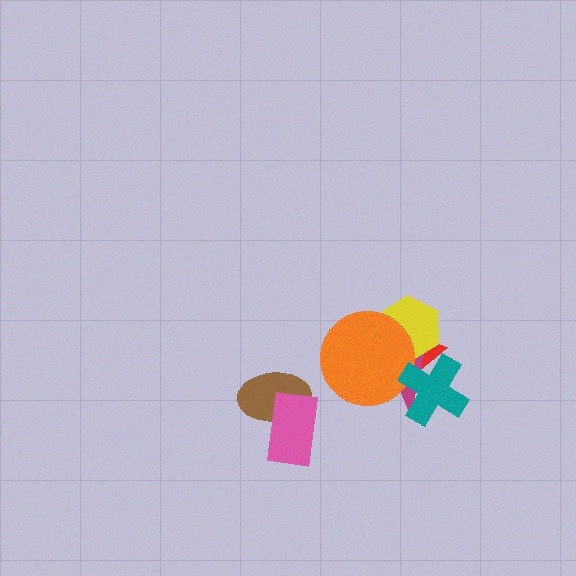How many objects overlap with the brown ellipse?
1 object overlaps with the brown ellipse.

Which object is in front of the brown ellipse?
The pink rectangle is in front of the brown ellipse.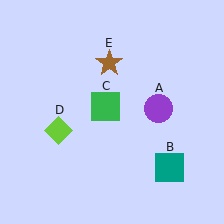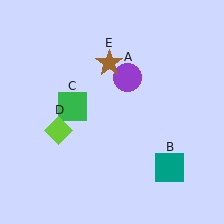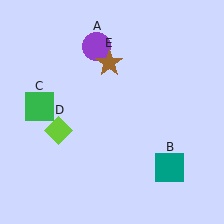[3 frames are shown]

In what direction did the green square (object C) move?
The green square (object C) moved left.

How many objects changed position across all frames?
2 objects changed position: purple circle (object A), green square (object C).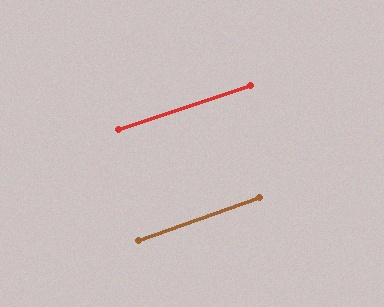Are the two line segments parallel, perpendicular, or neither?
Parallel — their directions differ by only 1.1°.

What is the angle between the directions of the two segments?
Approximately 1 degree.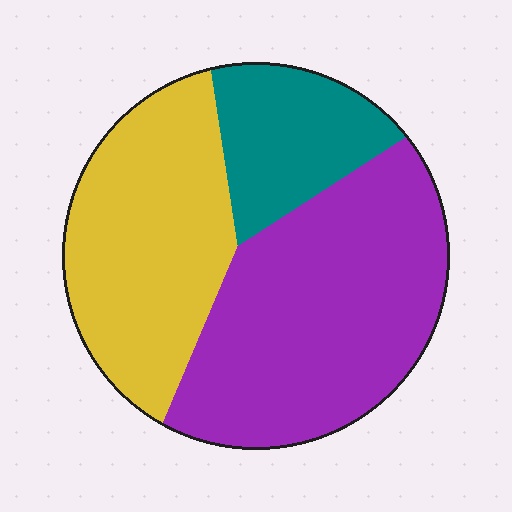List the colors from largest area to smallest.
From largest to smallest: purple, yellow, teal.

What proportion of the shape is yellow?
Yellow takes up about one third (1/3) of the shape.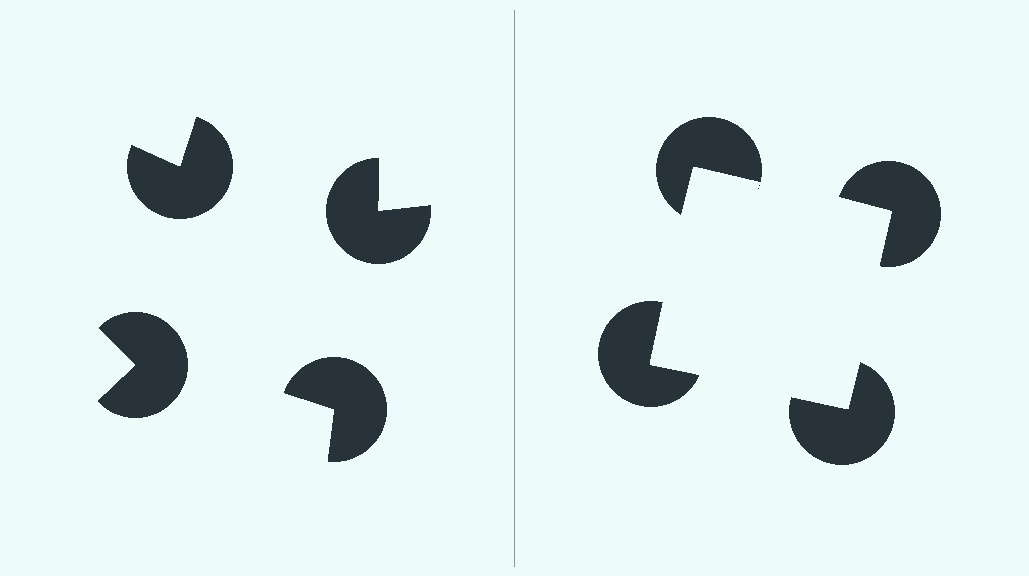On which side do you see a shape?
An illusory square appears on the right side. On the left side the wedge cuts are rotated, so no coherent shape forms.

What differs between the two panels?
The pac-man discs are positioned identically on both sides; only the wedge orientations differ. On the right they align to a square; on the left they are misaligned.